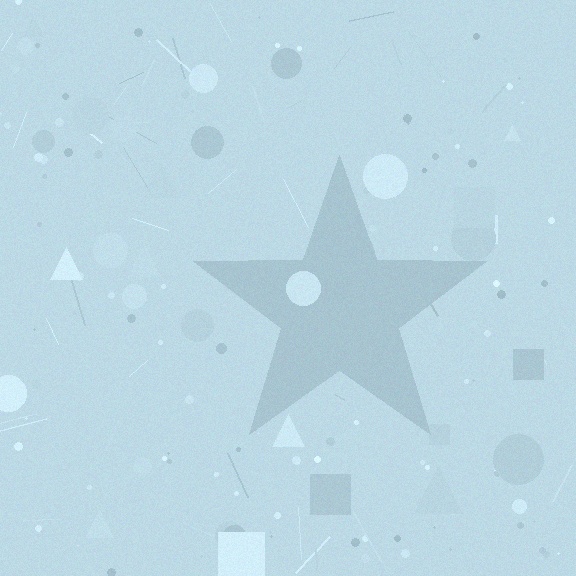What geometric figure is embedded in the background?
A star is embedded in the background.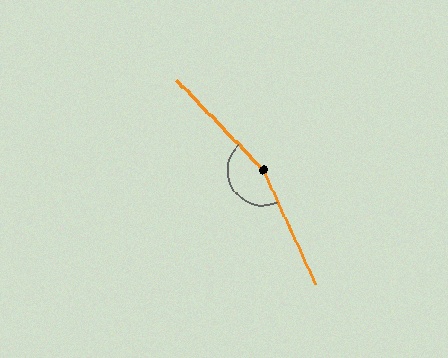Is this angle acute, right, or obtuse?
It is obtuse.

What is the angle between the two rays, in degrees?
Approximately 161 degrees.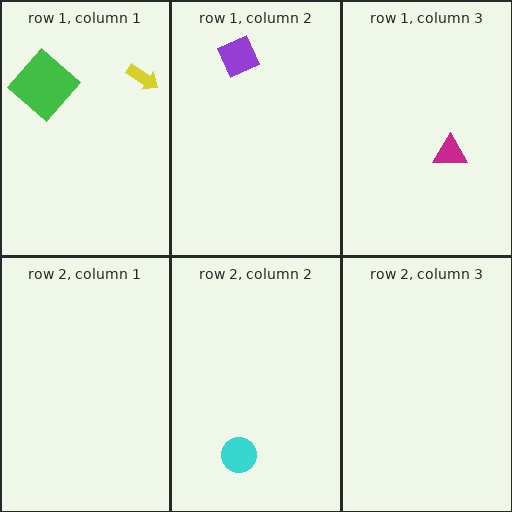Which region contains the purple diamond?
The row 1, column 2 region.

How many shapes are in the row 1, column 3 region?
1.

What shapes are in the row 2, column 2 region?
The cyan circle.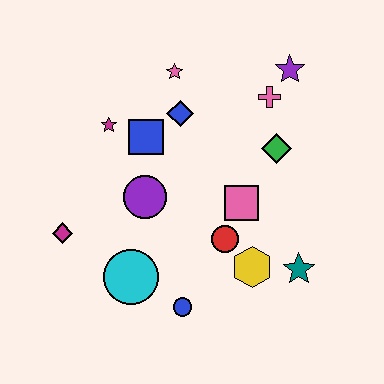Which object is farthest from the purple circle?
The purple star is farthest from the purple circle.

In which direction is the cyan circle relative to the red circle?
The cyan circle is to the left of the red circle.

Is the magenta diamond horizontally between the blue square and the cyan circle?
No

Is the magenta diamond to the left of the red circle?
Yes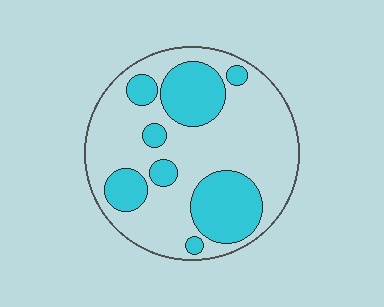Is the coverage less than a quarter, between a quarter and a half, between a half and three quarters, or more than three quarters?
Between a quarter and a half.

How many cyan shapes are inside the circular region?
8.